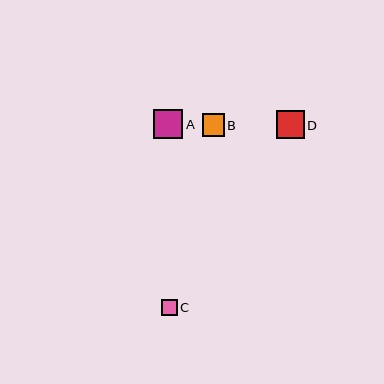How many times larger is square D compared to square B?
Square D is approximately 1.2 times the size of square B.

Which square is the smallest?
Square C is the smallest with a size of approximately 16 pixels.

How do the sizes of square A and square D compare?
Square A and square D are approximately the same size.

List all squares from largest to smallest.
From largest to smallest: A, D, B, C.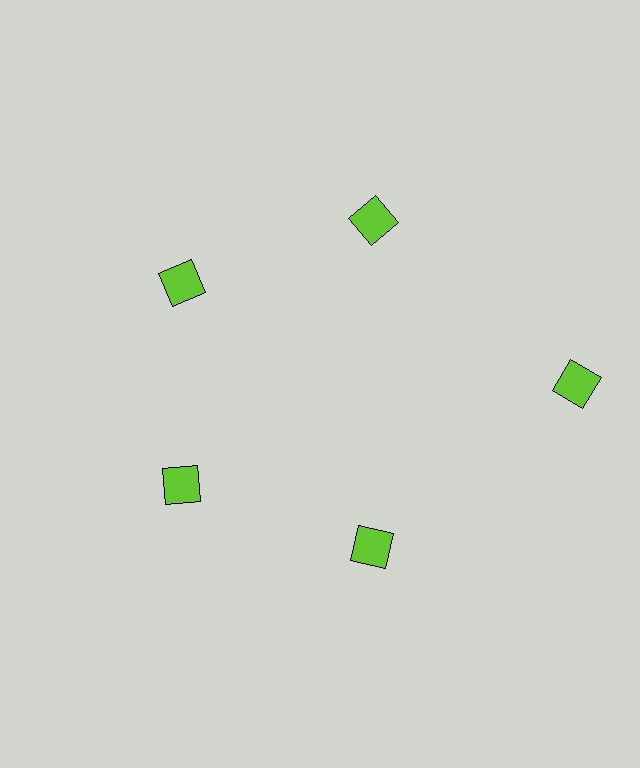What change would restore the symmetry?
The symmetry would be restored by moving it inward, back onto the ring so that all 5 squares sit at equal angles and equal distance from the center.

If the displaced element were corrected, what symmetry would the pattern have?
It would have 5-fold rotational symmetry — the pattern would map onto itself every 72 degrees.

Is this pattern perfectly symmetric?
No. The 5 lime squares are arranged in a ring, but one element near the 3 o'clock position is pushed outward from the center, breaking the 5-fold rotational symmetry.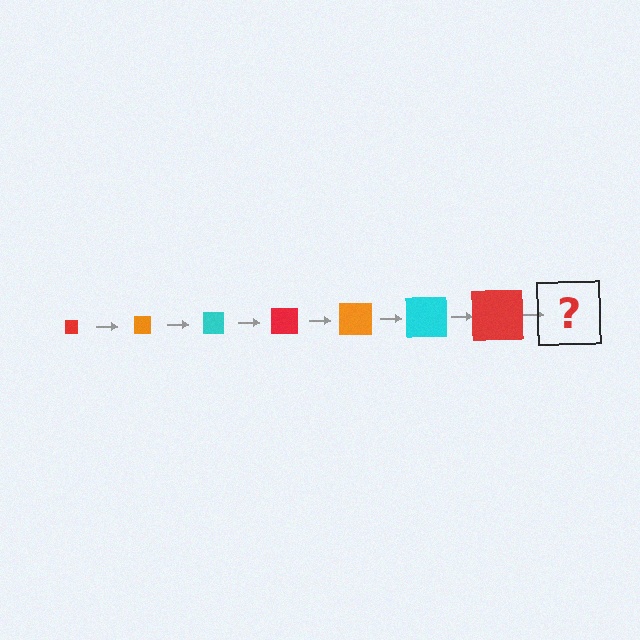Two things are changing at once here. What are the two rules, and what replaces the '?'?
The two rules are that the square grows larger each step and the color cycles through red, orange, and cyan. The '?' should be an orange square, larger than the previous one.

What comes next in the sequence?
The next element should be an orange square, larger than the previous one.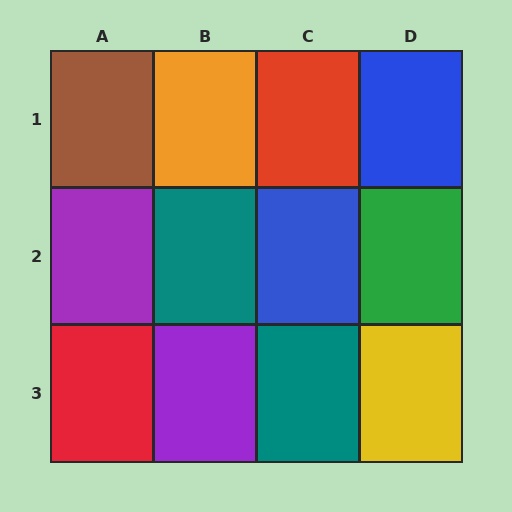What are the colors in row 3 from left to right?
Red, purple, teal, yellow.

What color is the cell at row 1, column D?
Blue.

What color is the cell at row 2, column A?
Purple.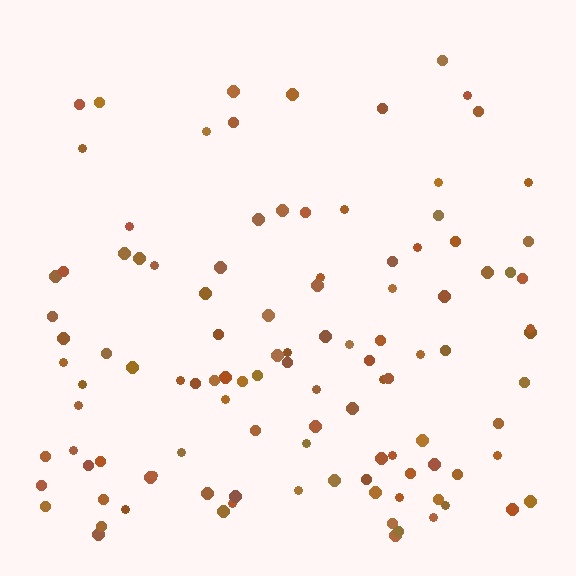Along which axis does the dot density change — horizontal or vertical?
Vertical.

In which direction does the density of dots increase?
From top to bottom, with the bottom side densest.